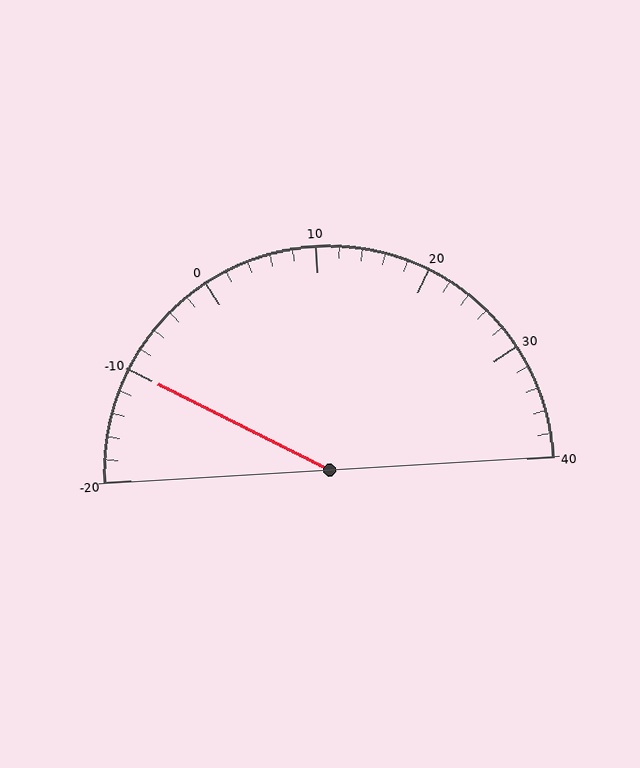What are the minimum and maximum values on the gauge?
The gauge ranges from -20 to 40.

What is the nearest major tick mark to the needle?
The nearest major tick mark is -10.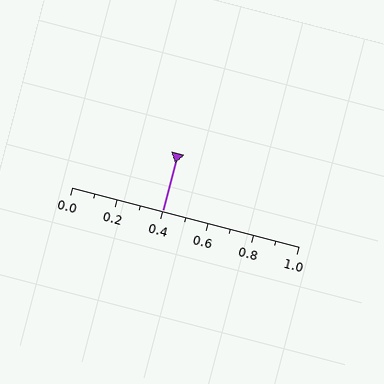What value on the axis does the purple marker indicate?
The marker indicates approximately 0.4.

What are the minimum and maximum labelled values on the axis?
The axis runs from 0.0 to 1.0.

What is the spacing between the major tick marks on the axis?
The major ticks are spaced 0.2 apart.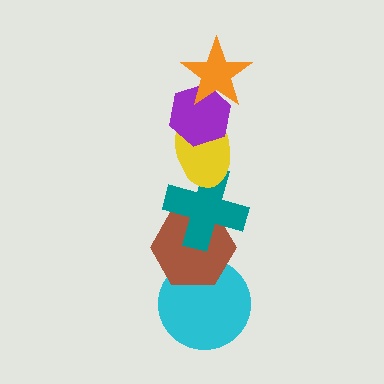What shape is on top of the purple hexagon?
The orange star is on top of the purple hexagon.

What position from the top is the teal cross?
The teal cross is 4th from the top.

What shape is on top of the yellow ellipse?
The purple hexagon is on top of the yellow ellipse.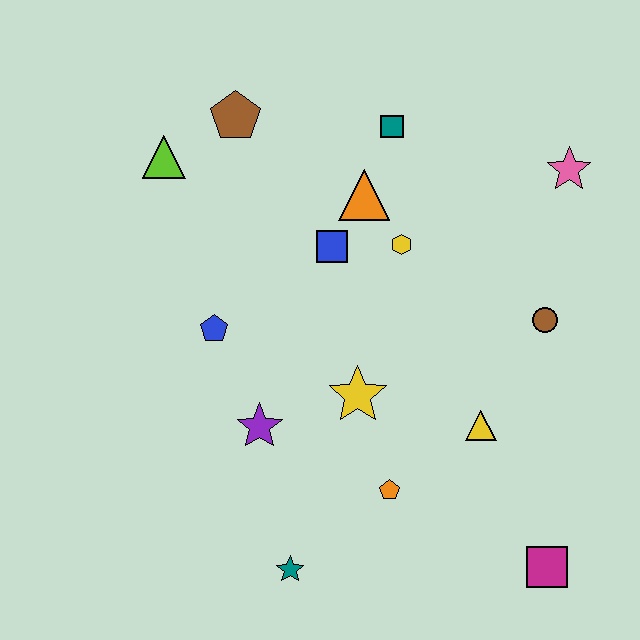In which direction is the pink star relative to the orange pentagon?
The pink star is above the orange pentagon.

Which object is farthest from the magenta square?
The lime triangle is farthest from the magenta square.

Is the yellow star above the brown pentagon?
No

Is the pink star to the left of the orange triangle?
No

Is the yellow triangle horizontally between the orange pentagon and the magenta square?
Yes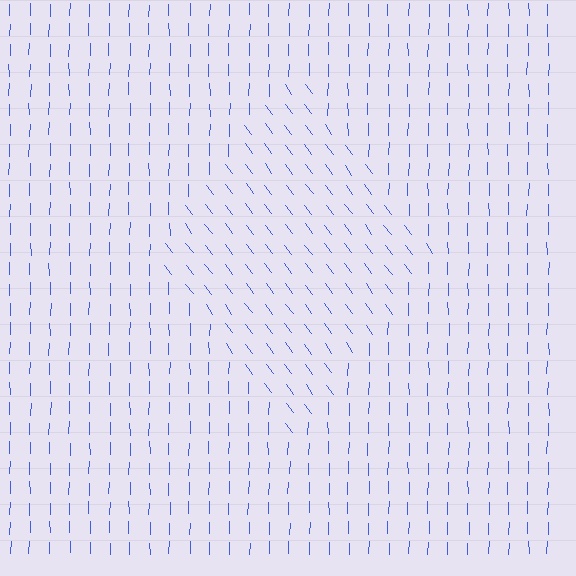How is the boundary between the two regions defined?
The boundary is defined purely by a change in line orientation (approximately 38 degrees difference). All lines are the same color and thickness.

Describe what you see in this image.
The image is filled with small blue line segments. A diamond region in the image has lines oriented differently from the surrounding lines, creating a visible texture boundary.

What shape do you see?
I see a diamond.